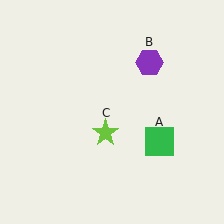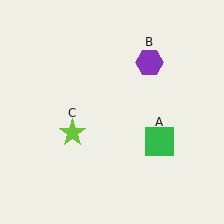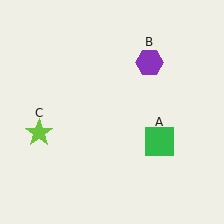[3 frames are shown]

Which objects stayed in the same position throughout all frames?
Green square (object A) and purple hexagon (object B) remained stationary.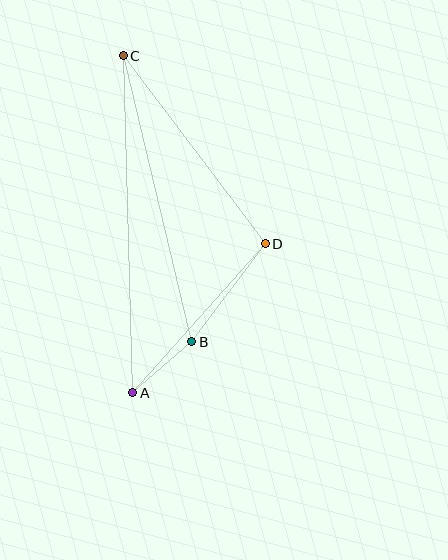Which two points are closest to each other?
Points A and B are closest to each other.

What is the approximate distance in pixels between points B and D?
The distance between B and D is approximately 123 pixels.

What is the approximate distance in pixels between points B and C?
The distance between B and C is approximately 294 pixels.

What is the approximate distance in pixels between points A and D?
The distance between A and D is approximately 199 pixels.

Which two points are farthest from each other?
Points A and C are farthest from each other.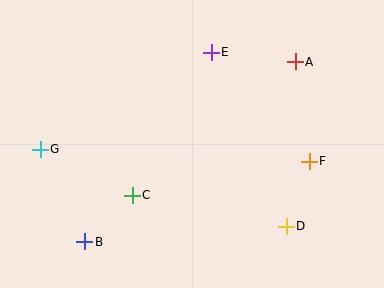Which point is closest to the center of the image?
Point C at (132, 195) is closest to the center.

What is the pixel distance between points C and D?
The distance between C and D is 157 pixels.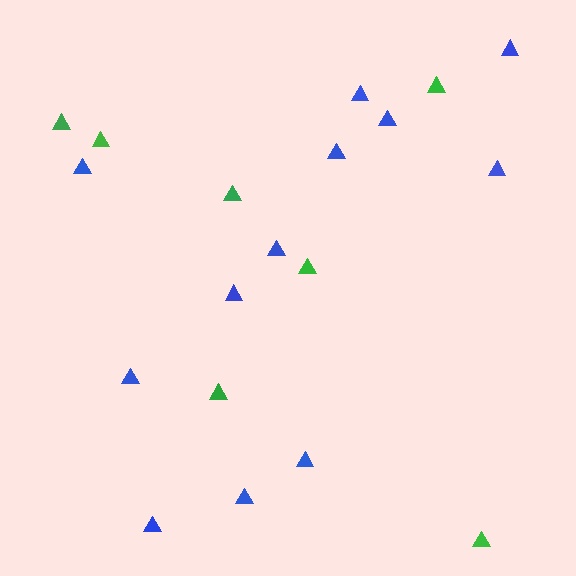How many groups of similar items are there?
There are 2 groups: one group of green triangles (7) and one group of blue triangles (12).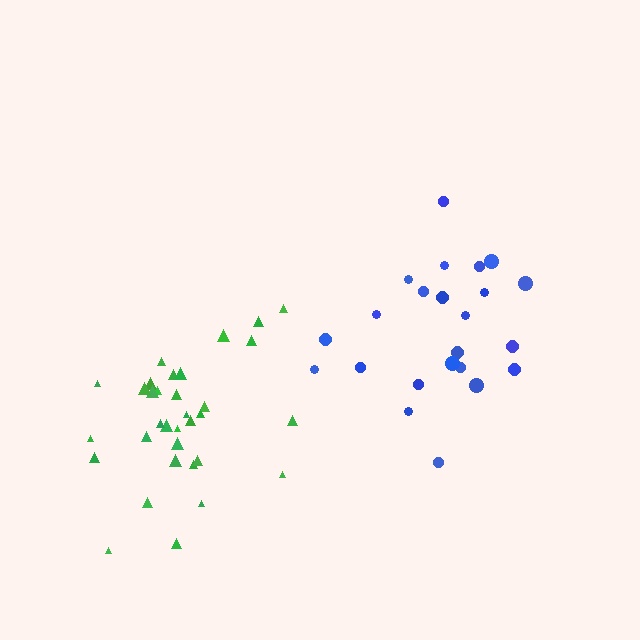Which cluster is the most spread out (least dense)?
Blue.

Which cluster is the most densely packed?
Green.